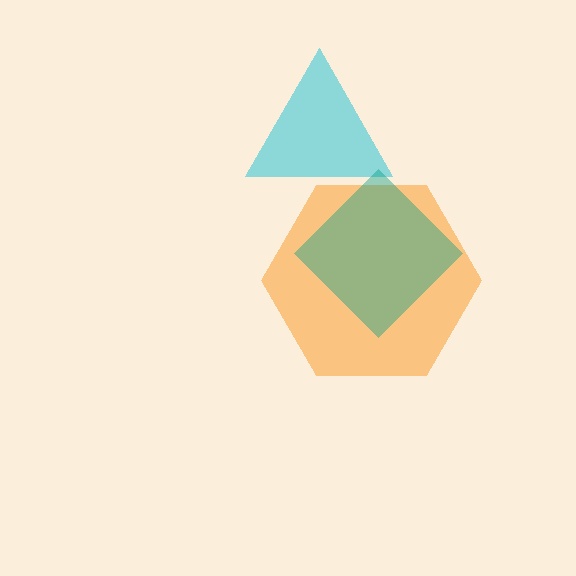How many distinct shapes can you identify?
There are 3 distinct shapes: an orange hexagon, a cyan triangle, a teal diamond.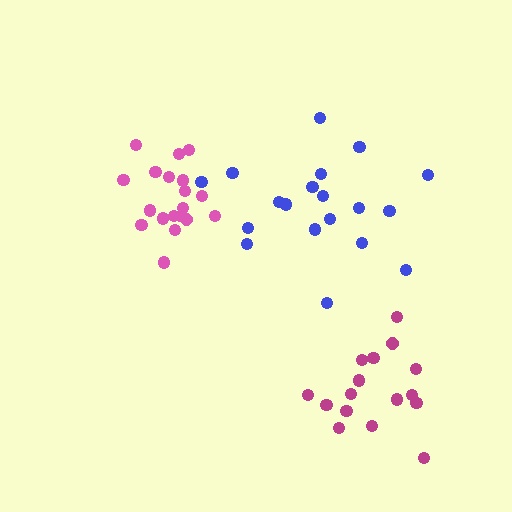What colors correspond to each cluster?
The clusters are colored: blue, pink, magenta.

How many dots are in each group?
Group 1: 19 dots, Group 2: 19 dots, Group 3: 16 dots (54 total).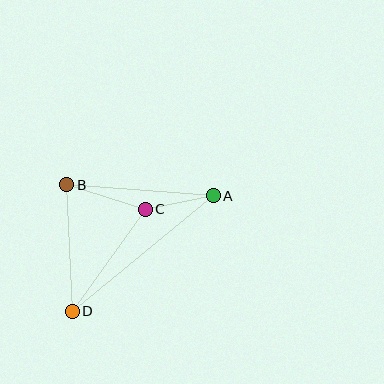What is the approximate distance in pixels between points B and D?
The distance between B and D is approximately 126 pixels.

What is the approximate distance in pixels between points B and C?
The distance between B and C is approximately 82 pixels.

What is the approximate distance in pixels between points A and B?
The distance between A and B is approximately 146 pixels.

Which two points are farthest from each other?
Points A and D are farthest from each other.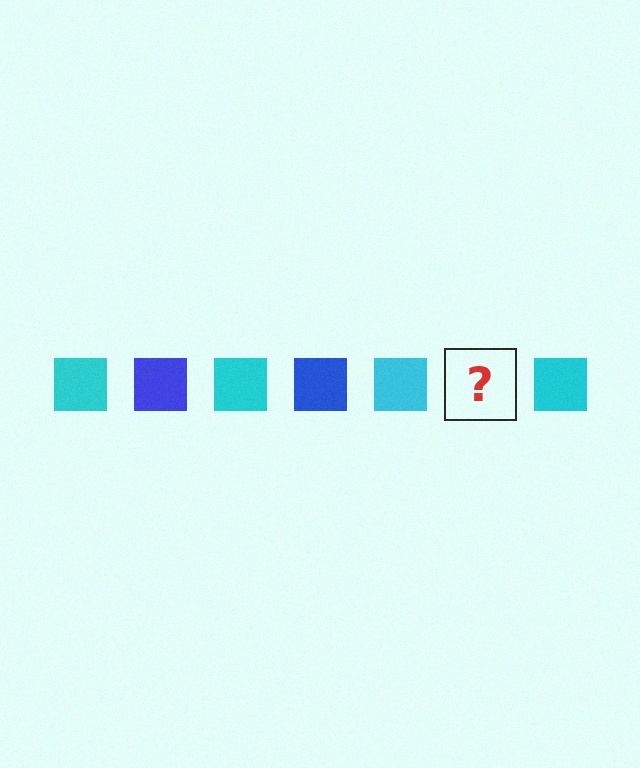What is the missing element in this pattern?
The missing element is a blue square.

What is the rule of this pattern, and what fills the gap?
The rule is that the pattern cycles through cyan, blue squares. The gap should be filled with a blue square.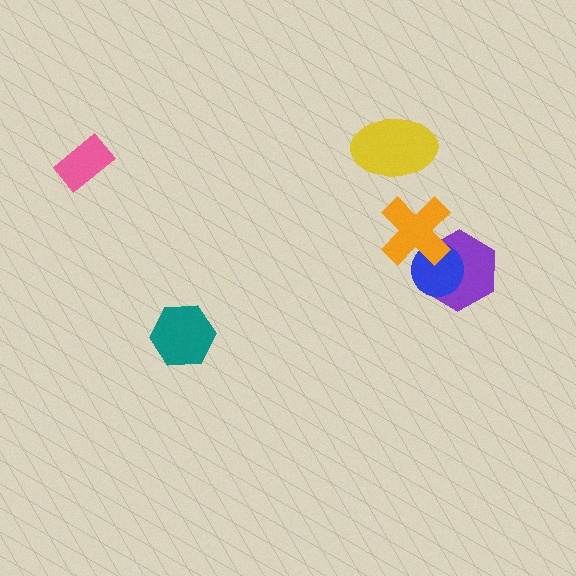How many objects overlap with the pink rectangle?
0 objects overlap with the pink rectangle.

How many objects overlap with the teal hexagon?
0 objects overlap with the teal hexagon.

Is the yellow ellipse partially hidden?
No, no other shape covers it.